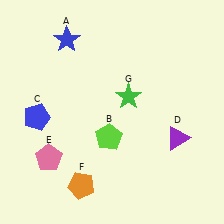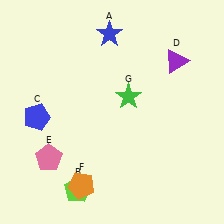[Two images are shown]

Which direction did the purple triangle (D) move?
The purple triangle (D) moved up.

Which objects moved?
The objects that moved are: the blue star (A), the lime pentagon (B), the purple triangle (D).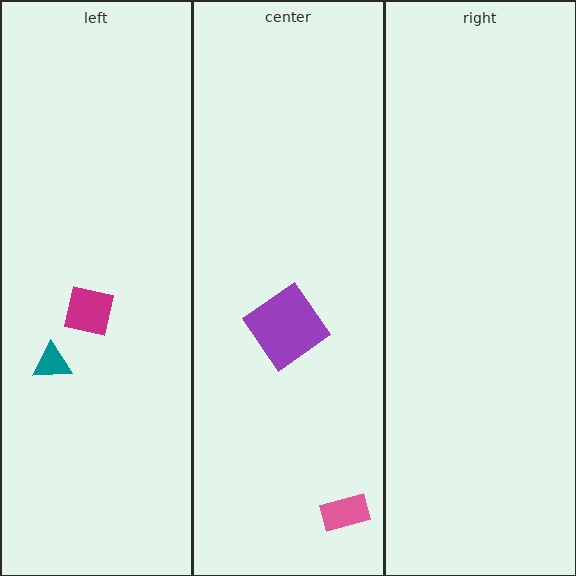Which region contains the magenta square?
The left region.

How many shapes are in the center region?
2.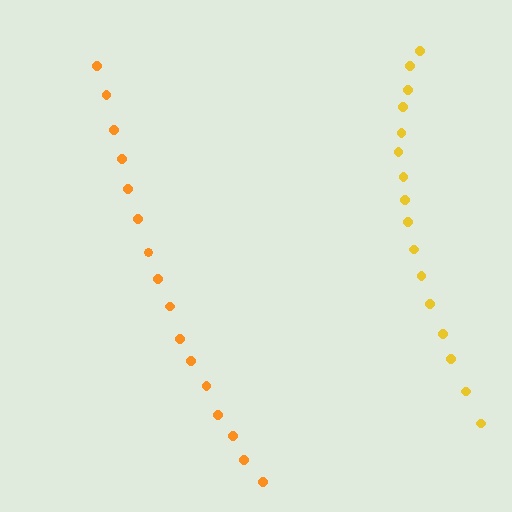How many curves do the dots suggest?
There are 2 distinct paths.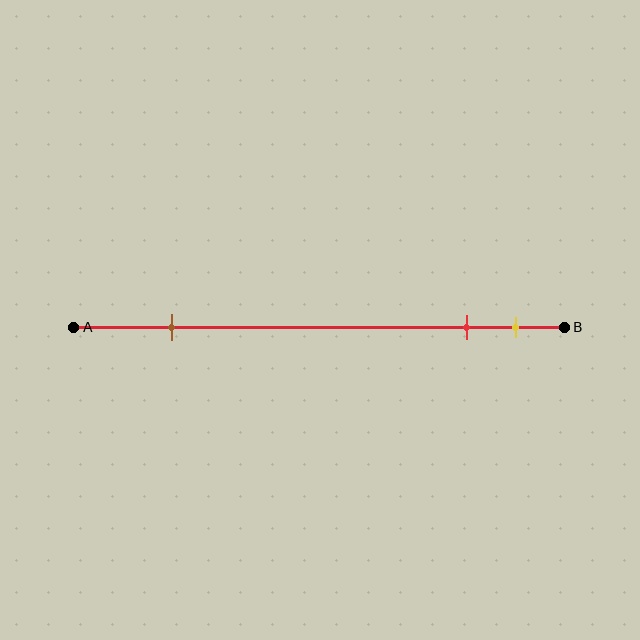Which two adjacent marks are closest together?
The red and yellow marks are the closest adjacent pair.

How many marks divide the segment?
There are 3 marks dividing the segment.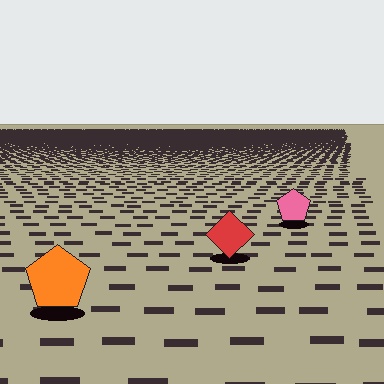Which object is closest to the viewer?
The orange pentagon is closest. The texture marks near it are larger and more spread out.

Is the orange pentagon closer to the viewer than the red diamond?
Yes. The orange pentagon is closer — you can tell from the texture gradient: the ground texture is coarser near it.